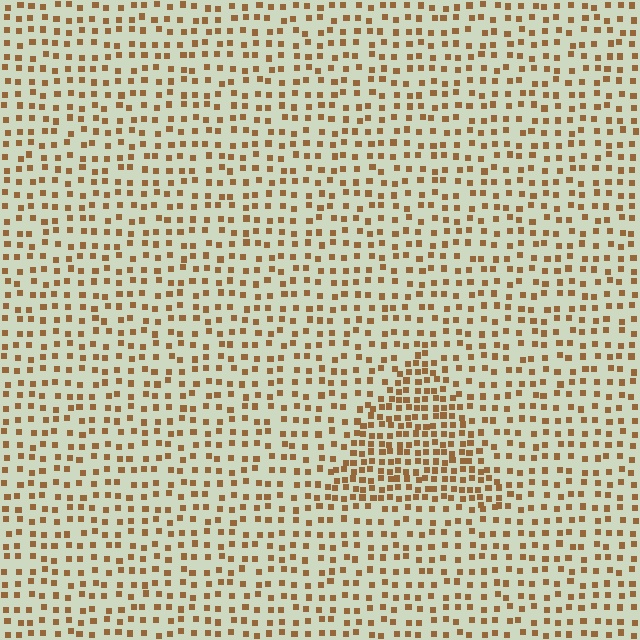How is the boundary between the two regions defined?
The boundary is defined by a change in element density (approximately 2.0x ratio). All elements are the same color, size, and shape.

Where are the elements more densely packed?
The elements are more densely packed inside the triangle boundary.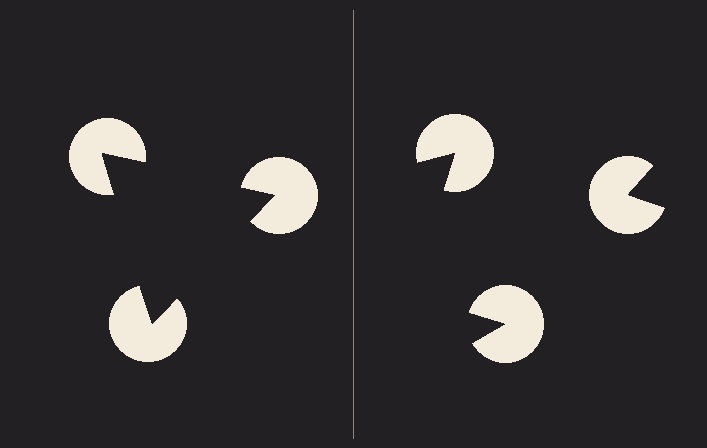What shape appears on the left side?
An illusory triangle.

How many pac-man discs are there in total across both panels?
6 — 3 on each side.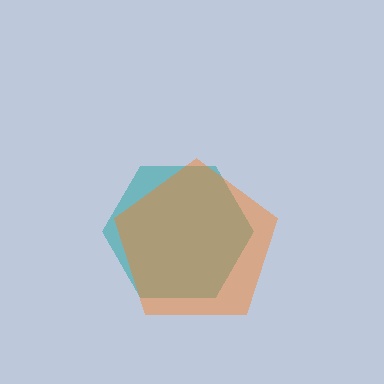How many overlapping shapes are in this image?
There are 2 overlapping shapes in the image.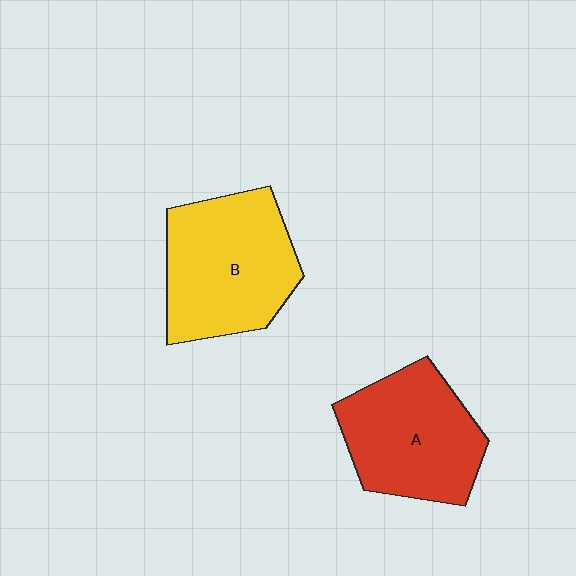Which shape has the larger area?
Shape B (yellow).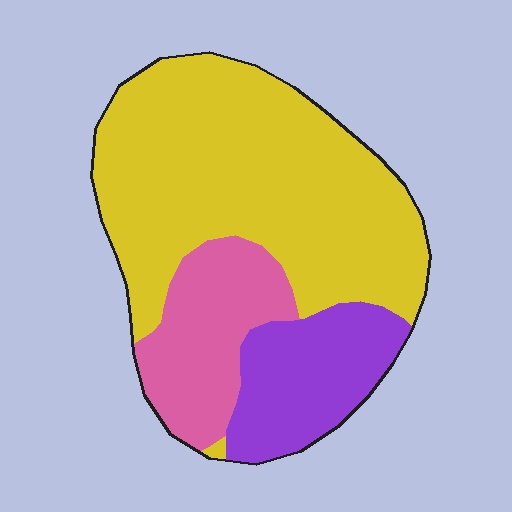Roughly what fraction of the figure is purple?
Purple takes up about one fifth (1/5) of the figure.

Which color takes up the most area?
Yellow, at roughly 60%.